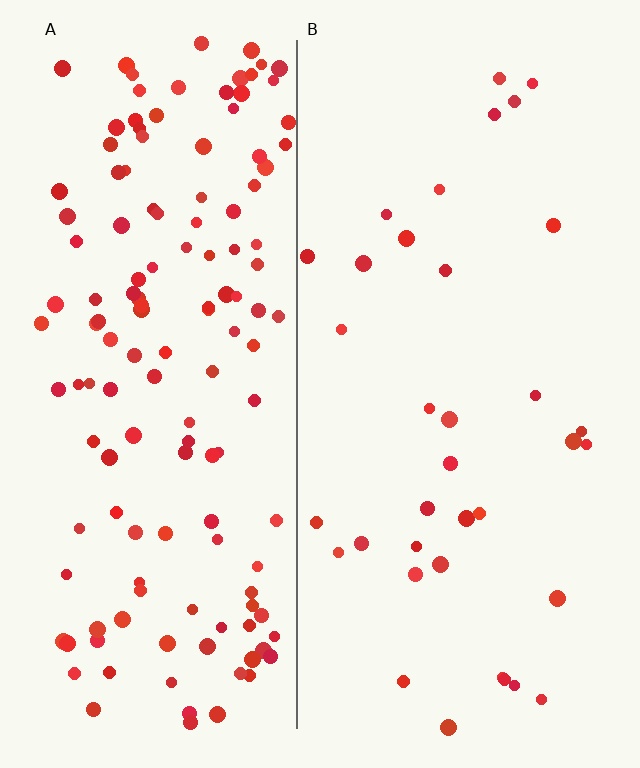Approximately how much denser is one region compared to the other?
Approximately 4.0× — region A over region B.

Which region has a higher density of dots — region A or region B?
A (the left).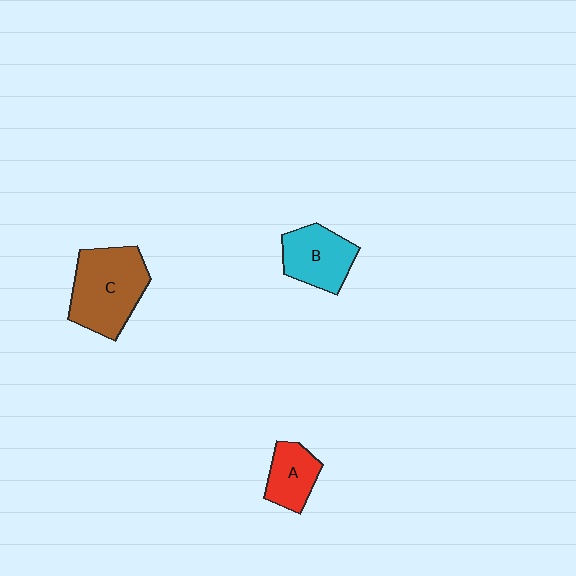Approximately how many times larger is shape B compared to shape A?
Approximately 1.3 times.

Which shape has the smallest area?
Shape A (red).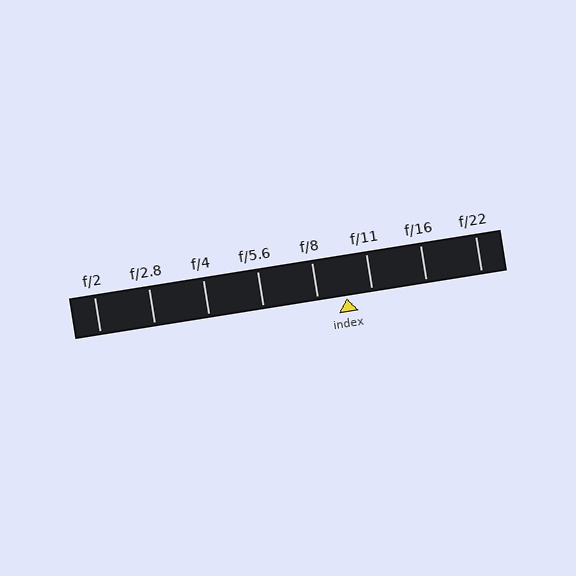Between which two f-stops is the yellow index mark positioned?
The index mark is between f/8 and f/11.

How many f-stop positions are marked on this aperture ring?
There are 8 f-stop positions marked.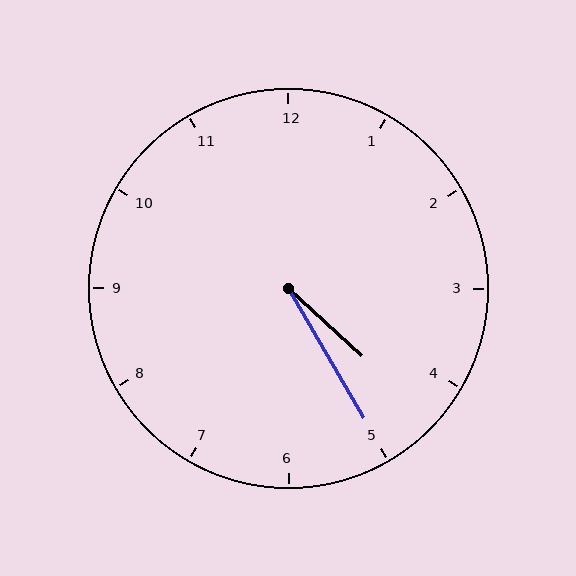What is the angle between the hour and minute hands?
Approximately 18 degrees.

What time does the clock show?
4:25.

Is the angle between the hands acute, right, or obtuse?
It is acute.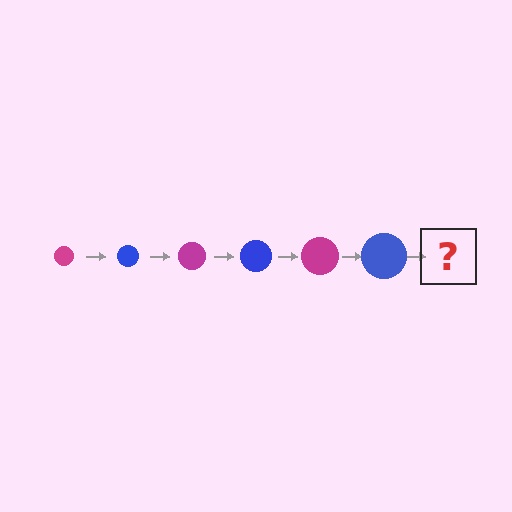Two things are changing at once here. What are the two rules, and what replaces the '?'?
The two rules are that the circle grows larger each step and the color cycles through magenta and blue. The '?' should be a magenta circle, larger than the previous one.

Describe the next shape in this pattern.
It should be a magenta circle, larger than the previous one.